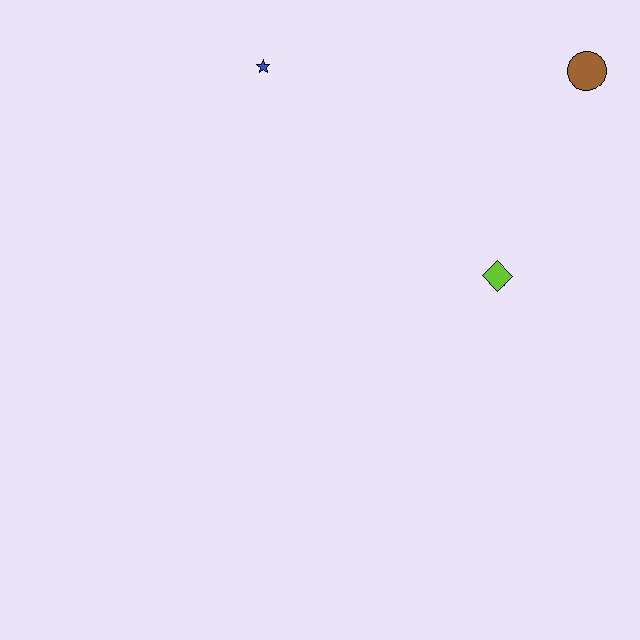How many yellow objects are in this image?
There are no yellow objects.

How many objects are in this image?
There are 3 objects.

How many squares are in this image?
There are no squares.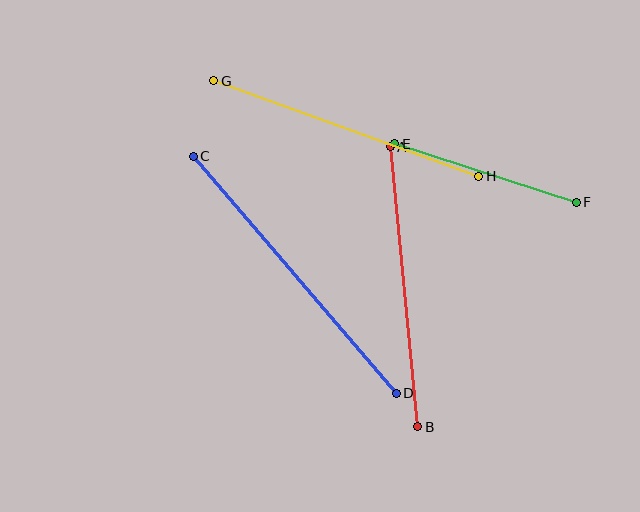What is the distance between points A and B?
The distance is approximately 281 pixels.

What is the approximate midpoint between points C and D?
The midpoint is at approximately (295, 275) pixels.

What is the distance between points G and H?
The distance is approximately 282 pixels.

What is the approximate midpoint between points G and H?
The midpoint is at approximately (346, 128) pixels.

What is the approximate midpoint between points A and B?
The midpoint is at approximately (404, 287) pixels.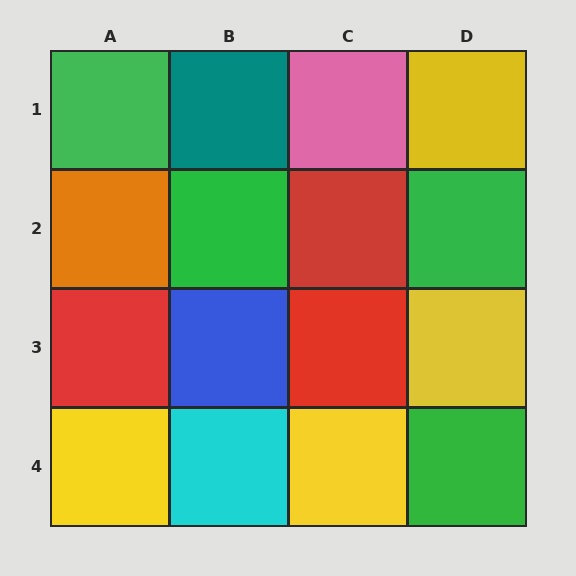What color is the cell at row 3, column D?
Yellow.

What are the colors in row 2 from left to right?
Orange, green, red, green.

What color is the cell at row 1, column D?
Yellow.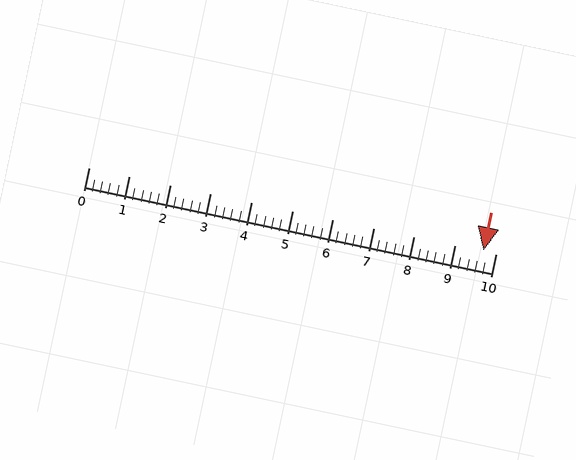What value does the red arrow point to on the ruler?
The red arrow points to approximately 9.7.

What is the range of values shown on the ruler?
The ruler shows values from 0 to 10.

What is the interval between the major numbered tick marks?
The major tick marks are spaced 1 units apart.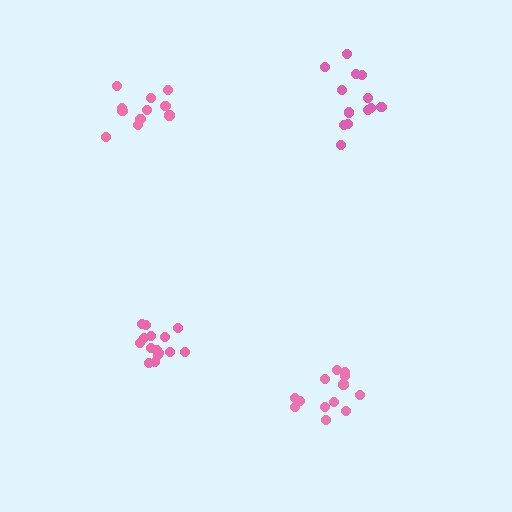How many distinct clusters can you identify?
There are 4 distinct clusters.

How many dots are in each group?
Group 1: 11 dots, Group 2: 13 dots, Group 3: 15 dots, Group 4: 13 dots (52 total).